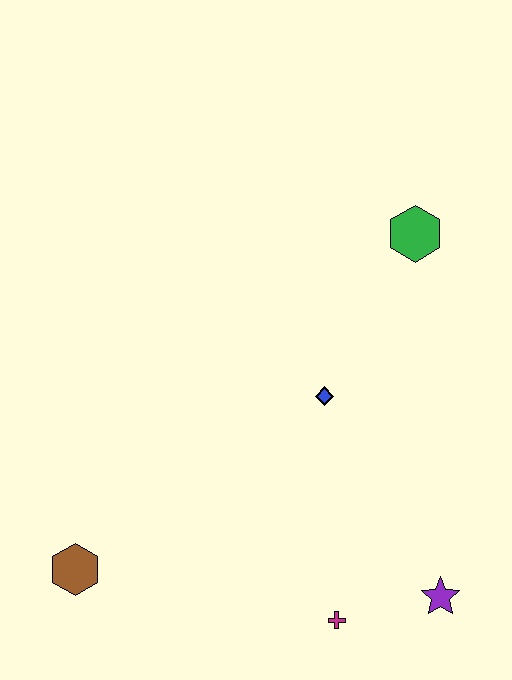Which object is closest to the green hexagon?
The blue diamond is closest to the green hexagon.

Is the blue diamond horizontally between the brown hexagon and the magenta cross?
Yes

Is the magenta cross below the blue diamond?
Yes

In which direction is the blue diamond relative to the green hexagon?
The blue diamond is below the green hexagon.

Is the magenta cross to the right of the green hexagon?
No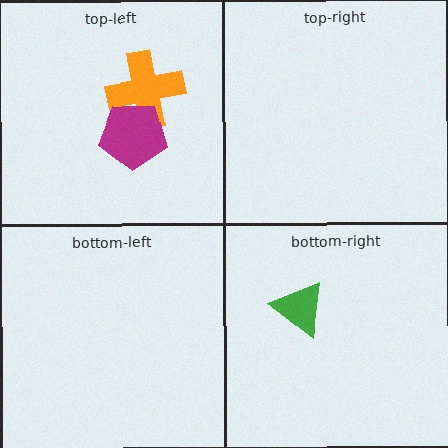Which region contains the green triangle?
The bottom-right region.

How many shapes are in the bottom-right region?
1.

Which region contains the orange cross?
The top-left region.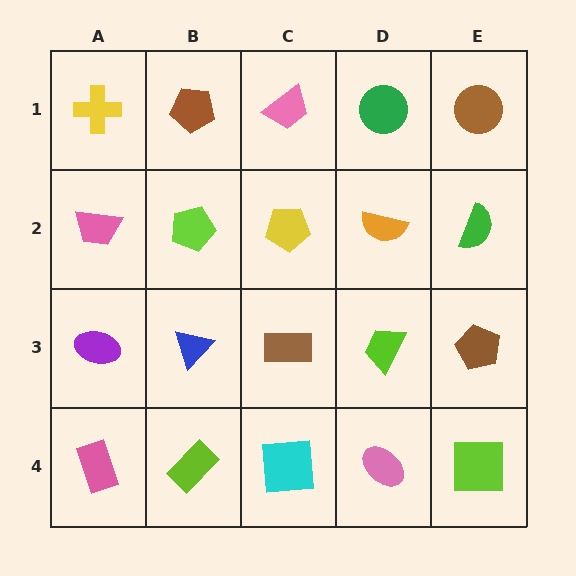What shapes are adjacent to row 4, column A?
A purple ellipse (row 3, column A), a lime rectangle (row 4, column B).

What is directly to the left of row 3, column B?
A purple ellipse.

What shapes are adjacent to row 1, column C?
A yellow pentagon (row 2, column C), a brown pentagon (row 1, column B), a green circle (row 1, column D).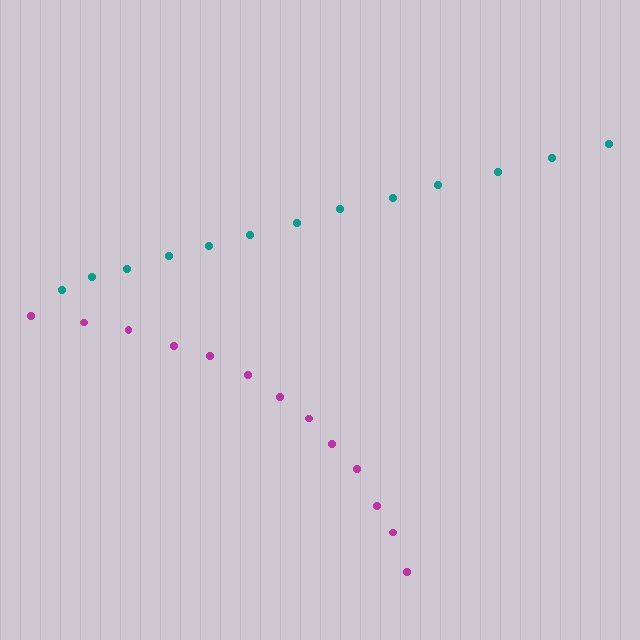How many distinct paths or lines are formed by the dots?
There are 2 distinct paths.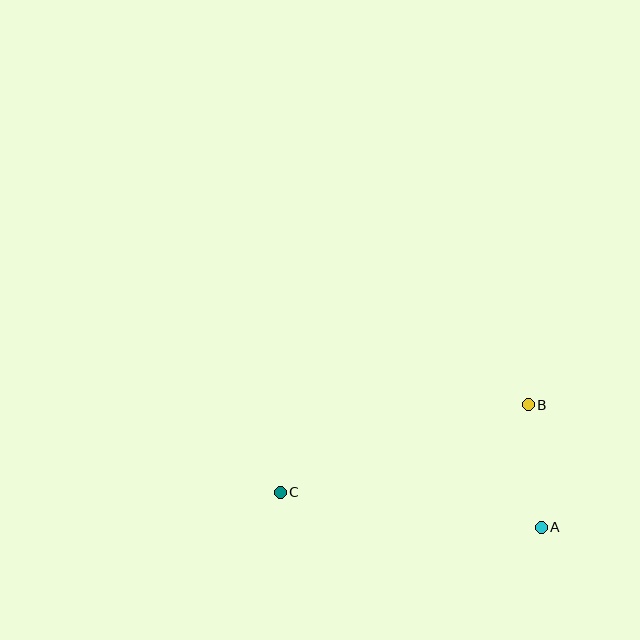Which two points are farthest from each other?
Points A and C are farthest from each other.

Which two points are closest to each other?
Points A and B are closest to each other.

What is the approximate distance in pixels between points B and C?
The distance between B and C is approximately 263 pixels.